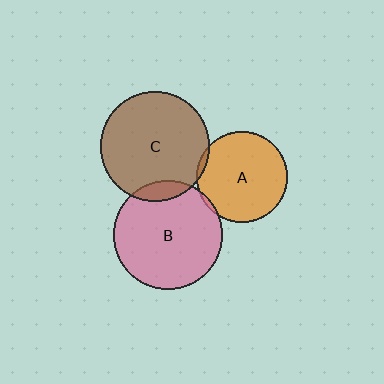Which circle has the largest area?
Circle C (brown).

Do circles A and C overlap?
Yes.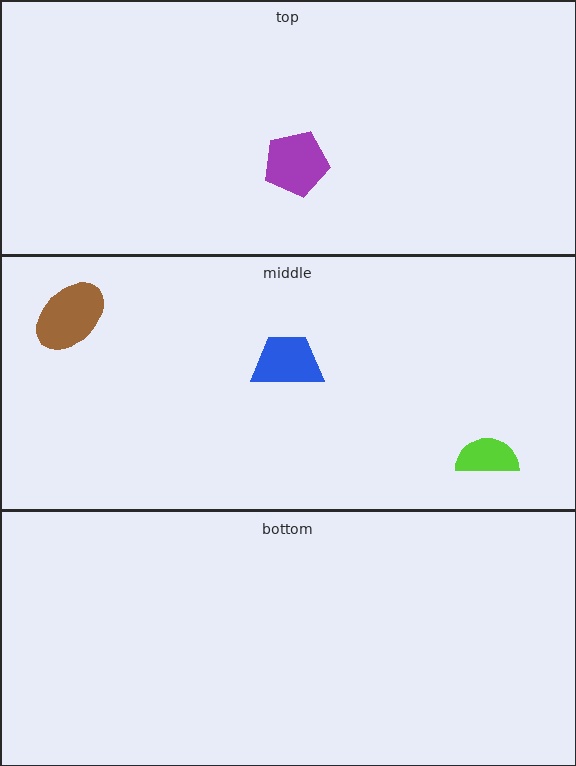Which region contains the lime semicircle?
The middle region.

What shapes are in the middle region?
The brown ellipse, the lime semicircle, the blue trapezoid.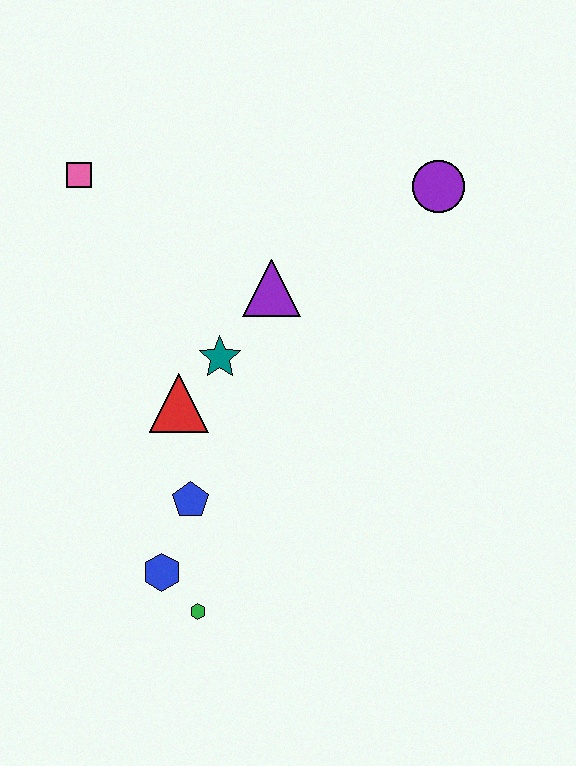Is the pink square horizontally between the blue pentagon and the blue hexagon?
No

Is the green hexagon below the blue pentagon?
Yes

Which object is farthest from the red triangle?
The purple circle is farthest from the red triangle.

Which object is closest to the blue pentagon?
The blue hexagon is closest to the blue pentagon.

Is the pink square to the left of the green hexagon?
Yes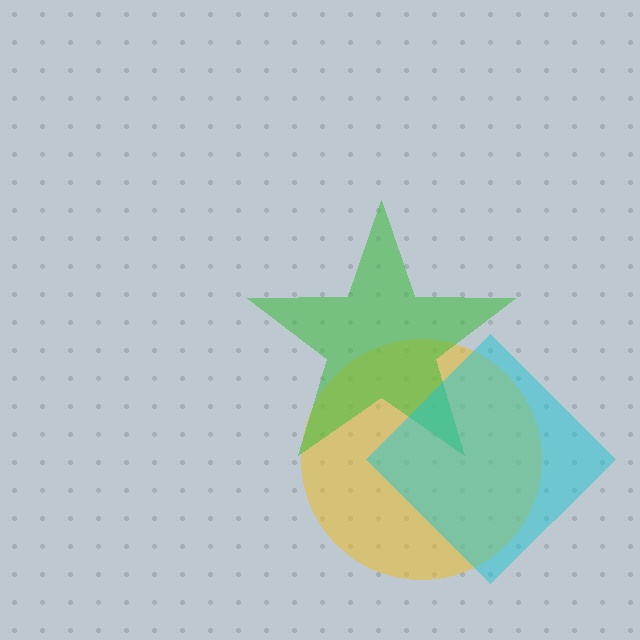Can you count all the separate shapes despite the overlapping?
Yes, there are 3 separate shapes.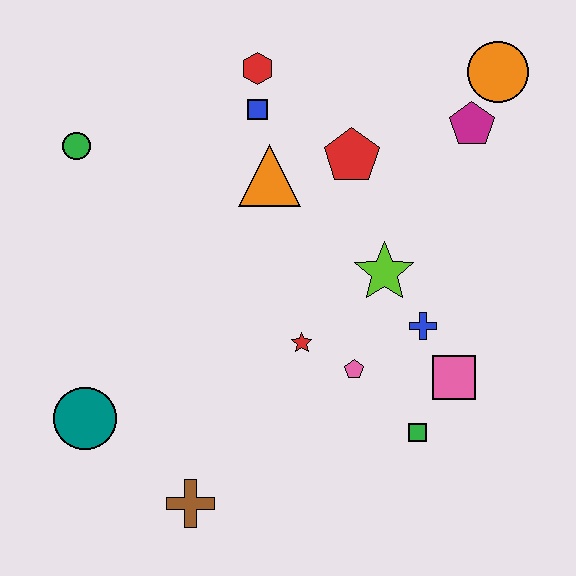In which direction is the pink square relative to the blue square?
The pink square is below the blue square.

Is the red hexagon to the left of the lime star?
Yes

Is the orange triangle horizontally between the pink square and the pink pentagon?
No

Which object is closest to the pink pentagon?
The red star is closest to the pink pentagon.